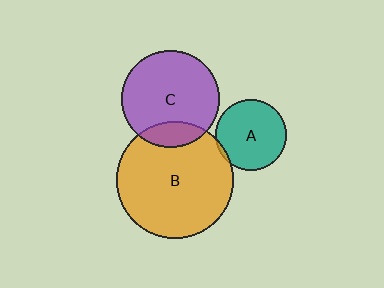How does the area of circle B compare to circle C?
Approximately 1.4 times.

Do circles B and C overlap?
Yes.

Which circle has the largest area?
Circle B (orange).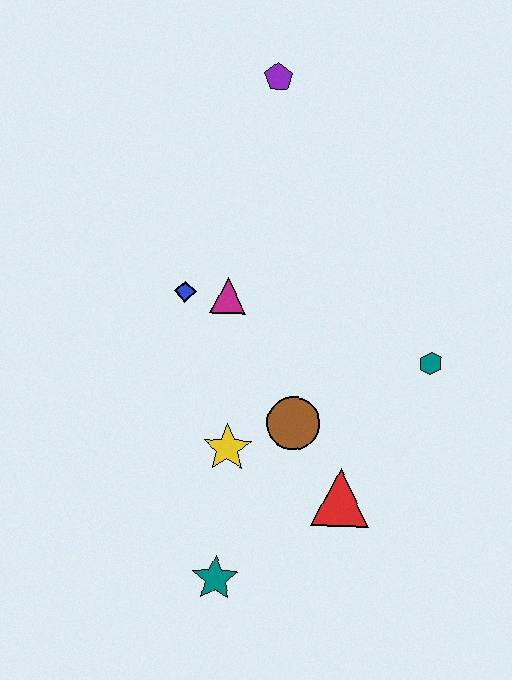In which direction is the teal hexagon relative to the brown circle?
The teal hexagon is to the right of the brown circle.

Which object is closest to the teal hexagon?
The brown circle is closest to the teal hexagon.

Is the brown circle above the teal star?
Yes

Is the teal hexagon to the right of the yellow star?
Yes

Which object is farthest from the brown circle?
The purple pentagon is farthest from the brown circle.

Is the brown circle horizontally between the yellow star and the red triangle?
Yes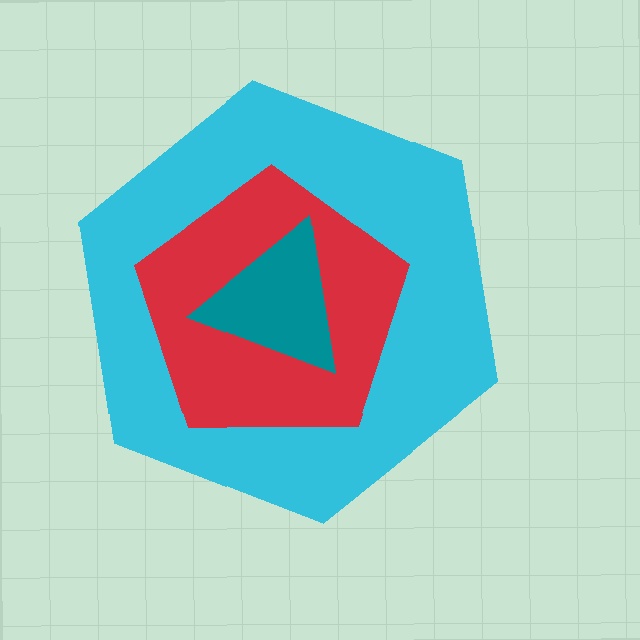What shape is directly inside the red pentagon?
The teal triangle.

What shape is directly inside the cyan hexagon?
The red pentagon.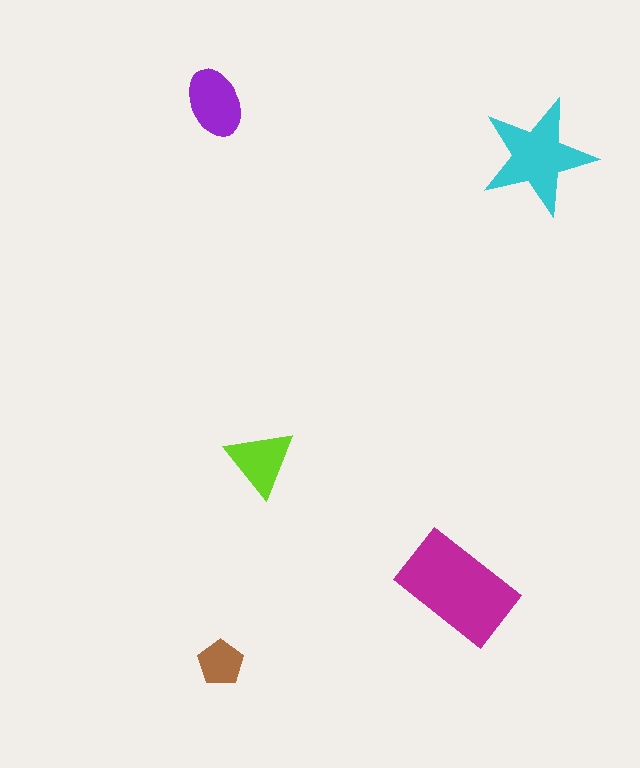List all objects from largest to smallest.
The magenta rectangle, the cyan star, the purple ellipse, the lime triangle, the brown pentagon.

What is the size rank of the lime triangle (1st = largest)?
4th.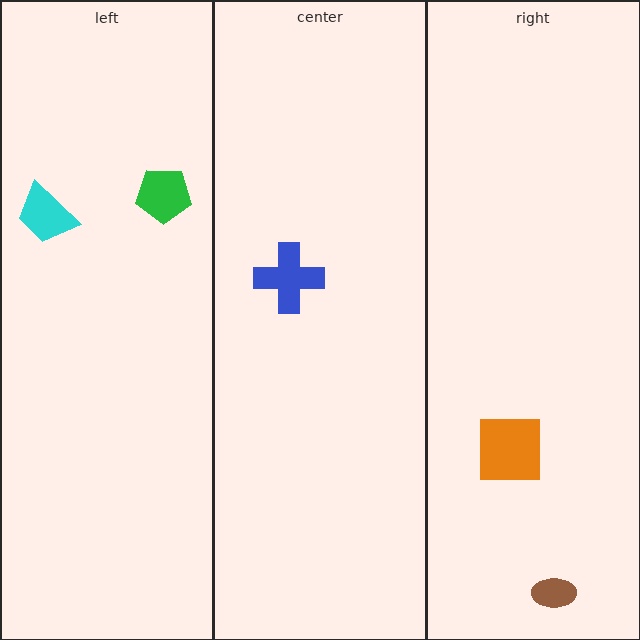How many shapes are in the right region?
2.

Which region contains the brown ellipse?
The right region.